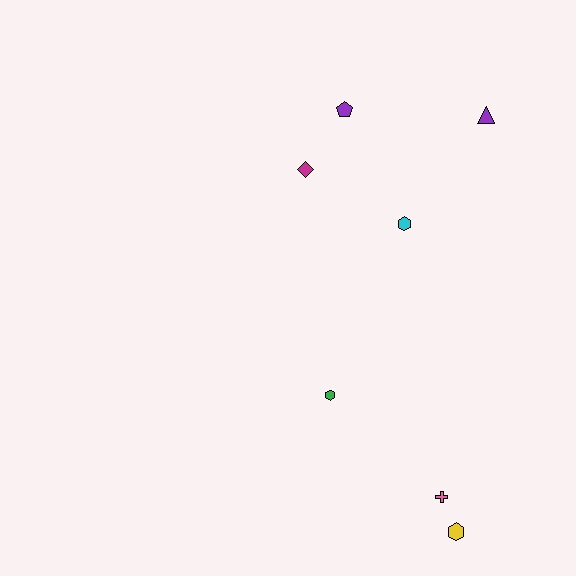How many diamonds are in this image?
There is 1 diamond.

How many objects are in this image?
There are 7 objects.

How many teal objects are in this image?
There are no teal objects.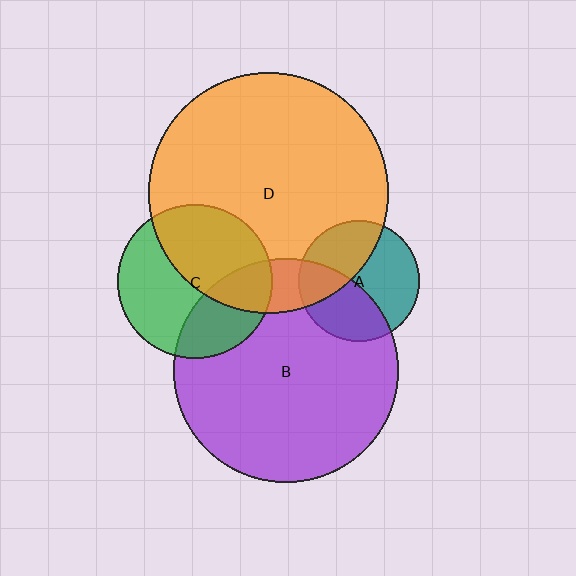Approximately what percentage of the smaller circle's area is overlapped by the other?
Approximately 15%.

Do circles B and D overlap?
Yes.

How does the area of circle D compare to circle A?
Approximately 4.0 times.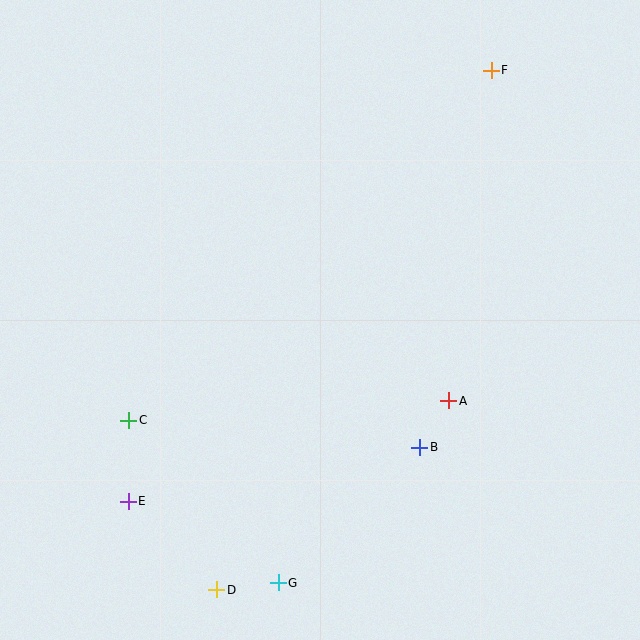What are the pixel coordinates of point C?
Point C is at (129, 420).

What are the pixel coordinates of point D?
Point D is at (217, 590).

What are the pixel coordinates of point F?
Point F is at (491, 70).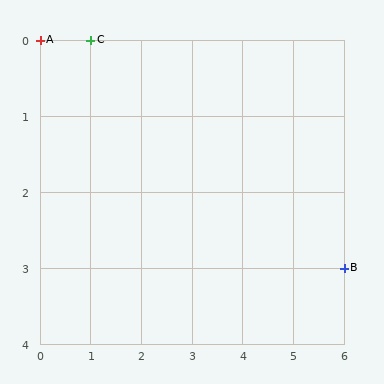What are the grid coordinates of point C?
Point C is at grid coordinates (1, 0).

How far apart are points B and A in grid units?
Points B and A are 6 columns and 3 rows apart (about 6.7 grid units diagonally).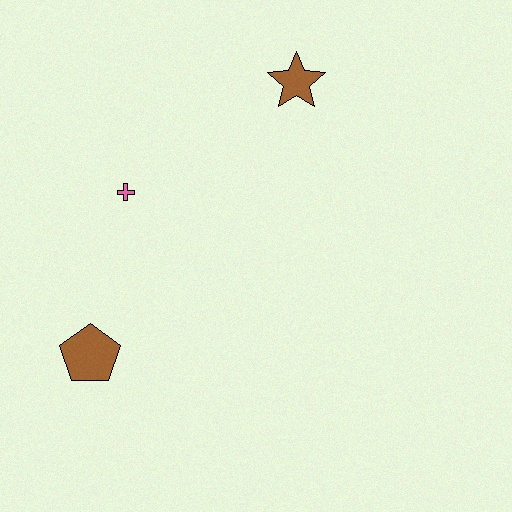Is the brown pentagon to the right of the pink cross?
No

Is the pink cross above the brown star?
No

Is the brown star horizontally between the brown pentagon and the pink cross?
No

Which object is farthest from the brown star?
The brown pentagon is farthest from the brown star.